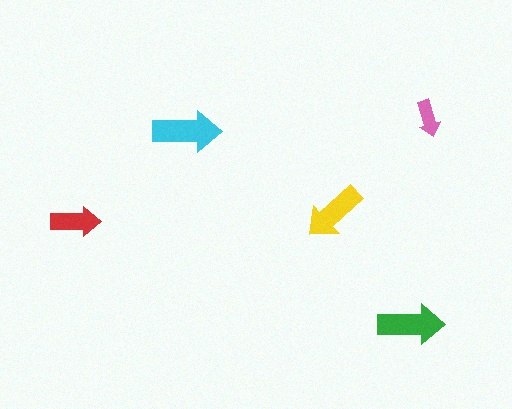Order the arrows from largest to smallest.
the cyan one, the green one, the yellow one, the red one, the pink one.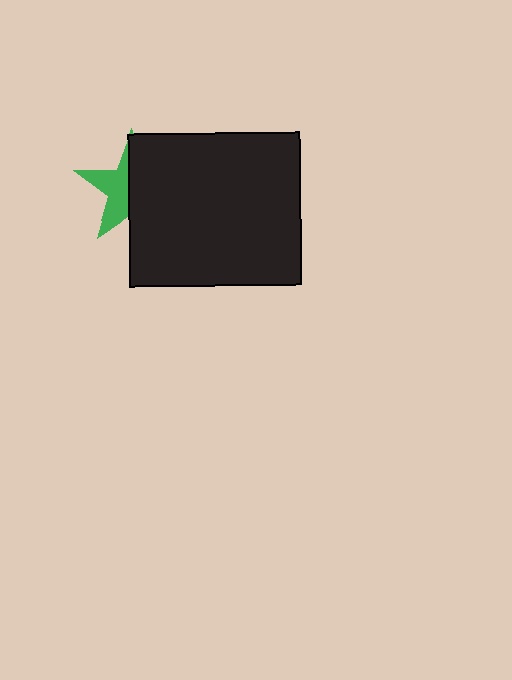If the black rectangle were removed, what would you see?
You would see the complete green star.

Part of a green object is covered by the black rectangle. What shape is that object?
It is a star.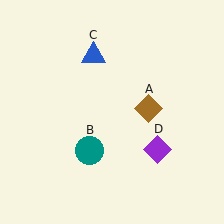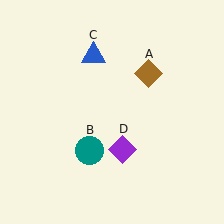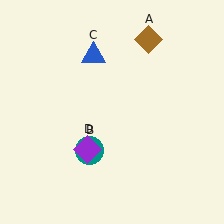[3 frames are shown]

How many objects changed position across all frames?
2 objects changed position: brown diamond (object A), purple diamond (object D).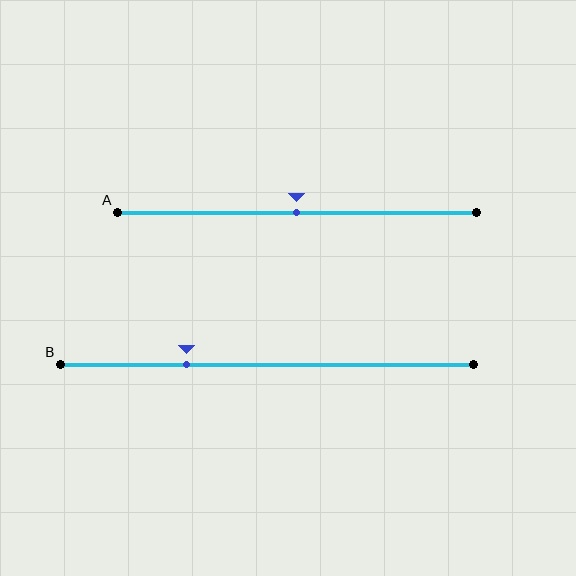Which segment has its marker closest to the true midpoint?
Segment A has its marker closest to the true midpoint.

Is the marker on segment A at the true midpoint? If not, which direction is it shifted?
Yes, the marker on segment A is at the true midpoint.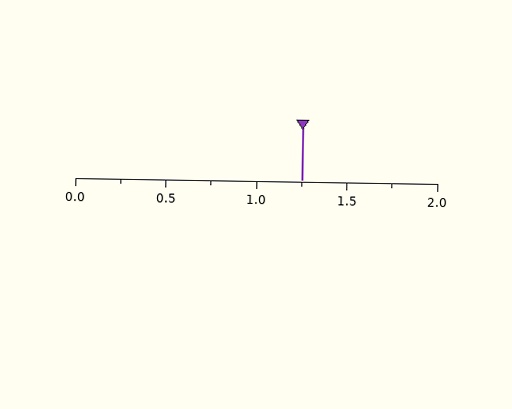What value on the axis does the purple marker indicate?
The marker indicates approximately 1.25.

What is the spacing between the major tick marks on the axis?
The major ticks are spaced 0.5 apart.